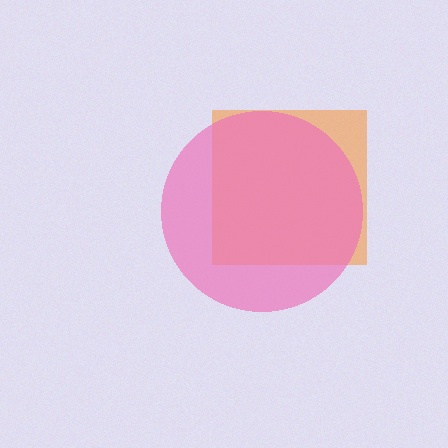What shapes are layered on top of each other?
The layered shapes are: an orange square, a pink circle.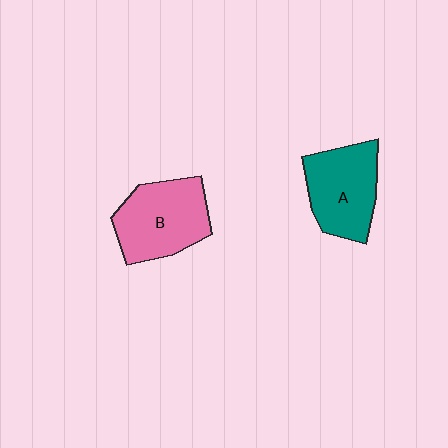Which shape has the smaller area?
Shape A (teal).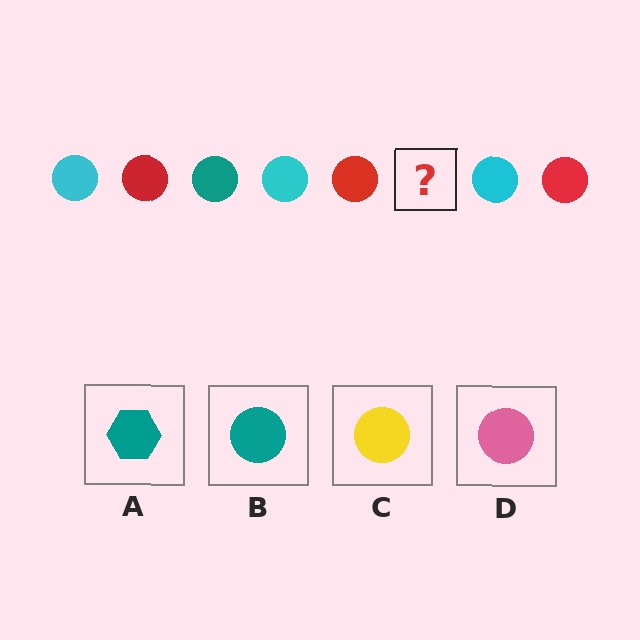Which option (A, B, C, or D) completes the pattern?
B.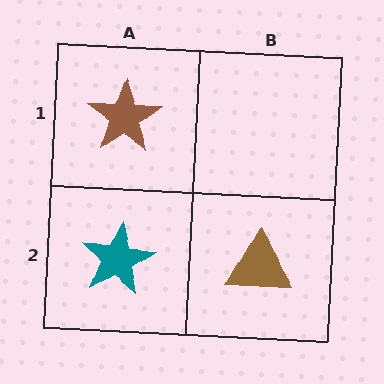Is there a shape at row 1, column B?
No, that cell is empty.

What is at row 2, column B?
A brown triangle.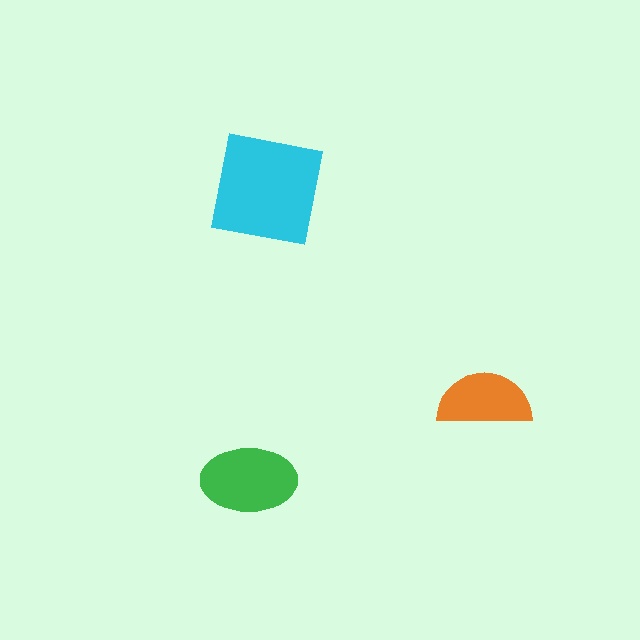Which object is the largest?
The cyan square.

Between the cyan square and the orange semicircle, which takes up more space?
The cyan square.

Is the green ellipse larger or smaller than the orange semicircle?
Larger.